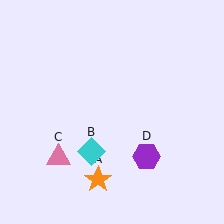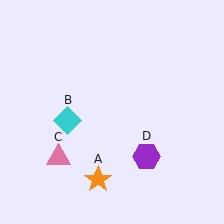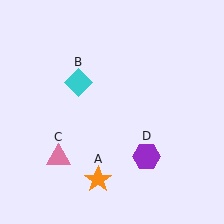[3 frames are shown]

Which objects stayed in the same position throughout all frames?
Orange star (object A) and pink triangle (object C) and purple hexagon (object D) remained stationary.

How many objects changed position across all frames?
1 object changed position: cyan diamond (object B).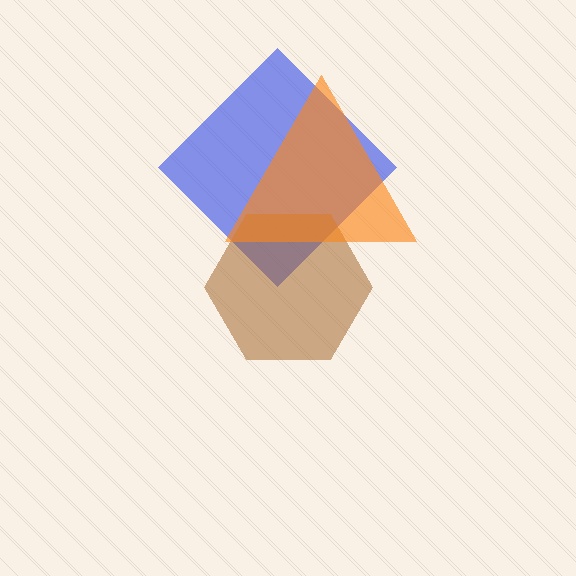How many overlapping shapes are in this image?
There are 3 overlapping shapes in the image.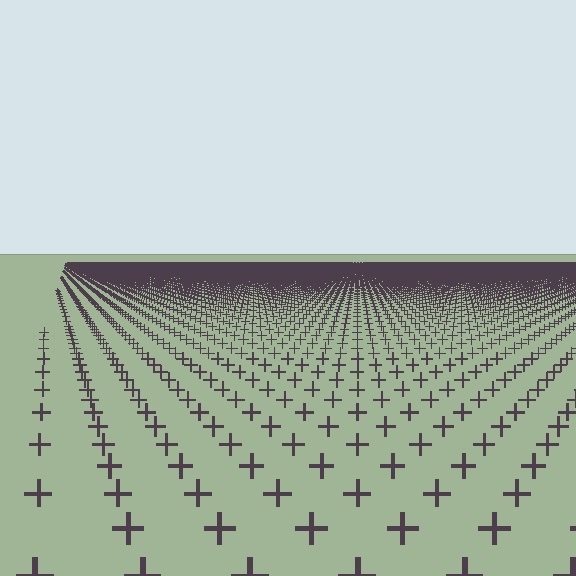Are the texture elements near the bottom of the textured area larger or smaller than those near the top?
Larger. Near the bottom, elements are closer to the viewer and appear at a bigger on-screen size.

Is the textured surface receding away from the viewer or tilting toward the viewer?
The surface is receding away from the viewer. Texture elements get smaller and denser toward the top.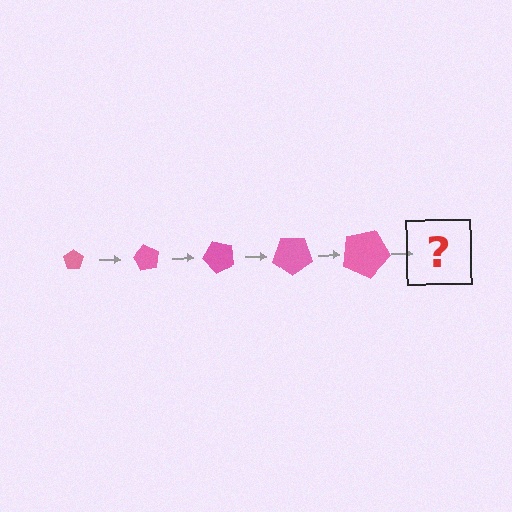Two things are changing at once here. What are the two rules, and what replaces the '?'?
The two rules are that the pentagon grows larger each step and it rotates 60 degrees each step. The '?' should be a pentagon, larger than the previous one and rotated 300 degrees from the start.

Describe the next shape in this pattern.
It should be a pentagon, larger than the previous one and rotated 300 degrees from the start.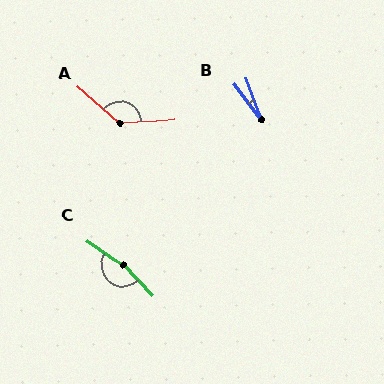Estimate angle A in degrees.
Approximately 137 degrees.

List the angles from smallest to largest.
B (17°), A (137°), C (168°).